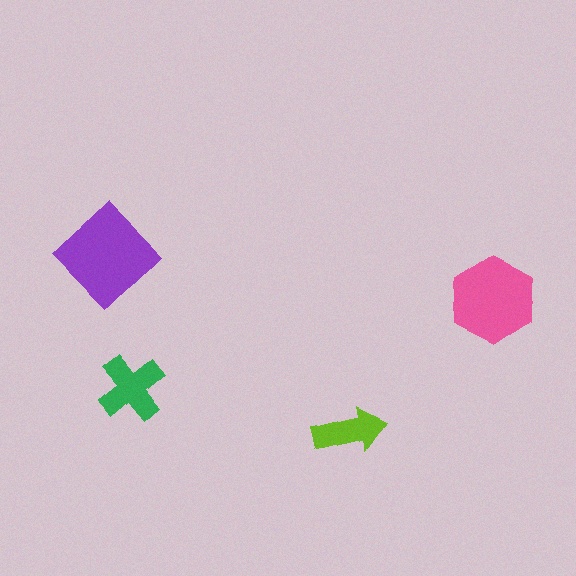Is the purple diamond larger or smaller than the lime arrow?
Larger.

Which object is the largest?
The purple diamond.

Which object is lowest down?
The lime arrow is bottommost.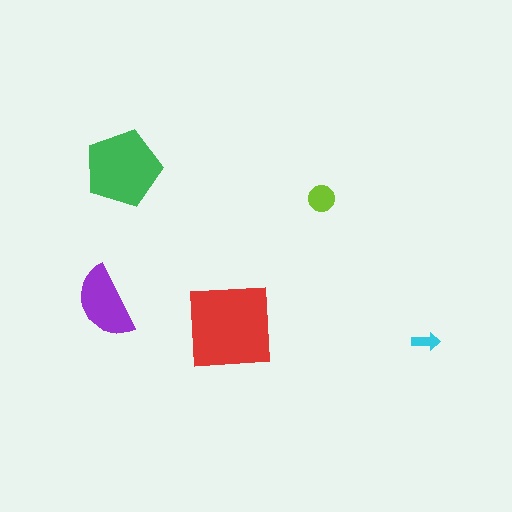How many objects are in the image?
There are 5 objects in the image.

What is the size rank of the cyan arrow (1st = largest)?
5th.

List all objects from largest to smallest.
The red square, the green pentagon, the purple semicircle, the lime circle, the cyan arrow.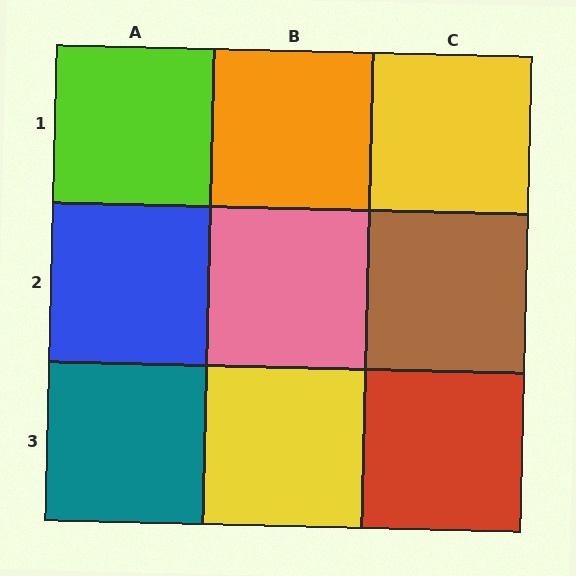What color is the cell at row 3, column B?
Yellow.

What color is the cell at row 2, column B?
Pink.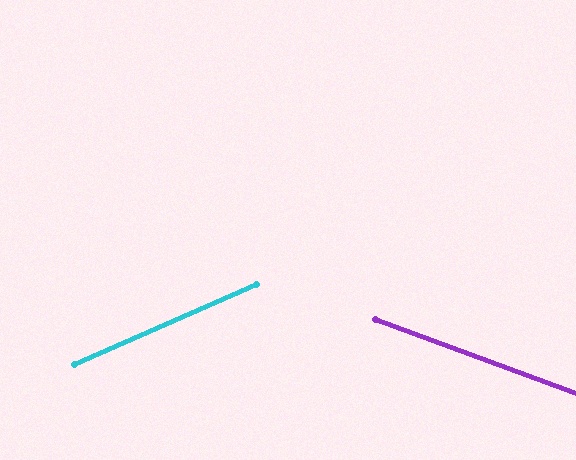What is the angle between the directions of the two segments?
Approximately 44 degrees.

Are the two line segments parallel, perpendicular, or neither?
Neither parallel nor perpendicular — they differ by about 44°.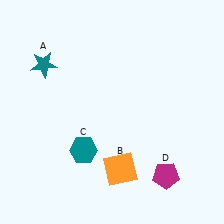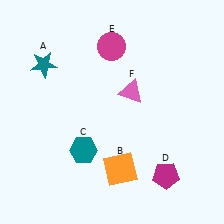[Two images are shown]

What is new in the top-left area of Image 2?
A magenta circle (E) was added in the top-left area of Image 2.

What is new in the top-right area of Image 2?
A pink triangle (F) was added in the top-right area of Image 2.